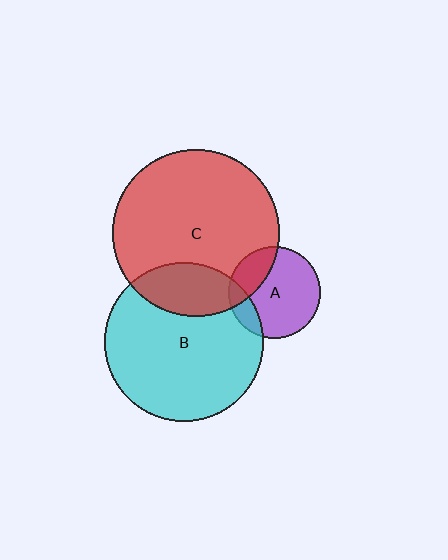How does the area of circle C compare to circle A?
Approximately 3.3 times.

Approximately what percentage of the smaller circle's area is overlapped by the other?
Approximately 15%.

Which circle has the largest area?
Circle C (red).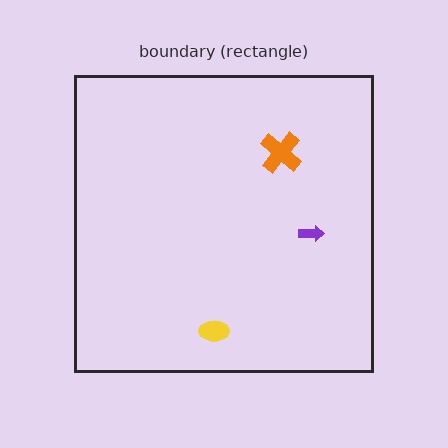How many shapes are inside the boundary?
3 inside, 0 outside.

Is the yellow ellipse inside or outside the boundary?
Inside.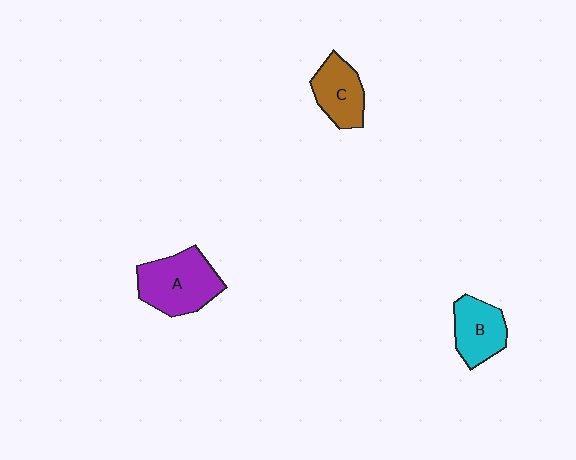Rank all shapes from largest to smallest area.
From largest to smallest: A (purple), B (cyan), C (brown).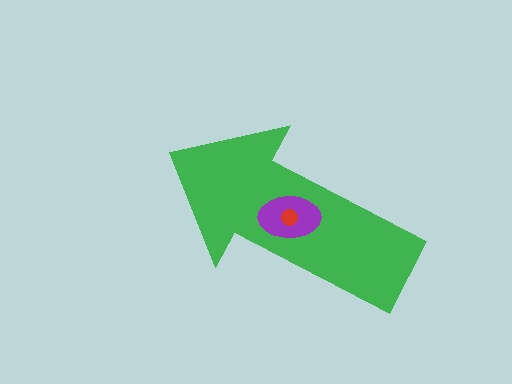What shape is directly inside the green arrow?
The purple ellipse.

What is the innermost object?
The red circle.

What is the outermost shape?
The green arrow.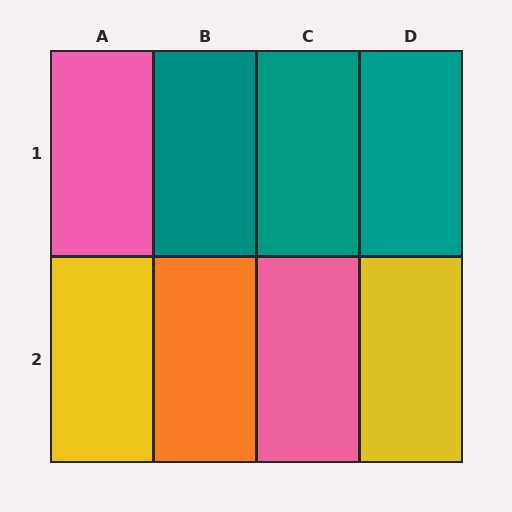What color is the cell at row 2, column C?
Pink.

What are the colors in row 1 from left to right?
Pink, teal, teal, teal.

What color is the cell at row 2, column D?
Yellow.